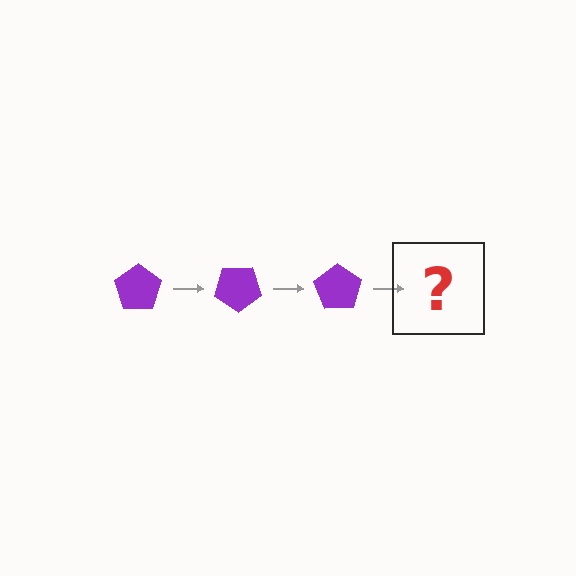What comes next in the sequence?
The next element should be a purple pentagon rotated 105 degrees.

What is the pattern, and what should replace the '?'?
The pattern is that the pentagon rotates 35 degrees each step. The '?' should be a purple pentagon rotated 105 degrees.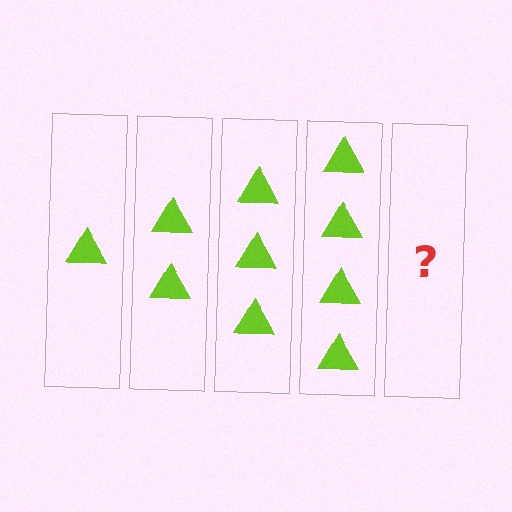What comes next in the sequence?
The next element should be 5 triangles.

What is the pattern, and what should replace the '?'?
The pattern is that each step adds one more triangle. The '?' should be 5 triangles.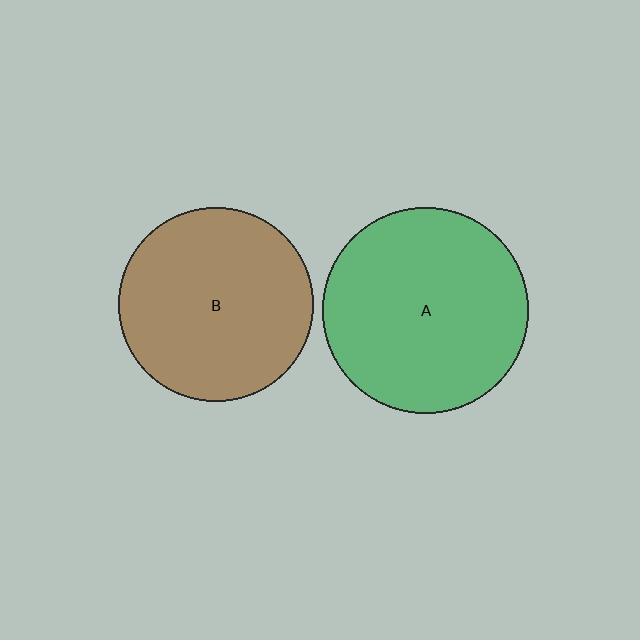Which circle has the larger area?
Circle A (green).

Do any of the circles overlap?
No, none of the circles overlap.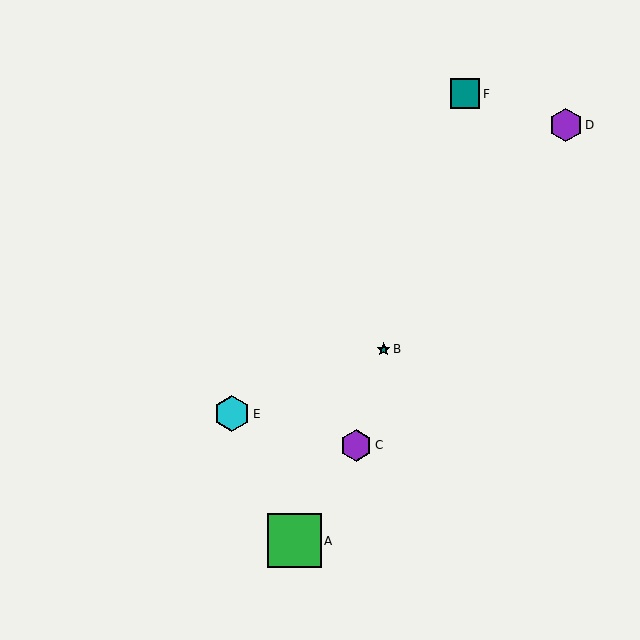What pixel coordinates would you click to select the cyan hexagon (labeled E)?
Click at (232, 414) to select the cyan hexagon E.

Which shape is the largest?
The green square (labeled A) is the largest.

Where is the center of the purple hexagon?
The center of the purple hexagon is at (356, 445).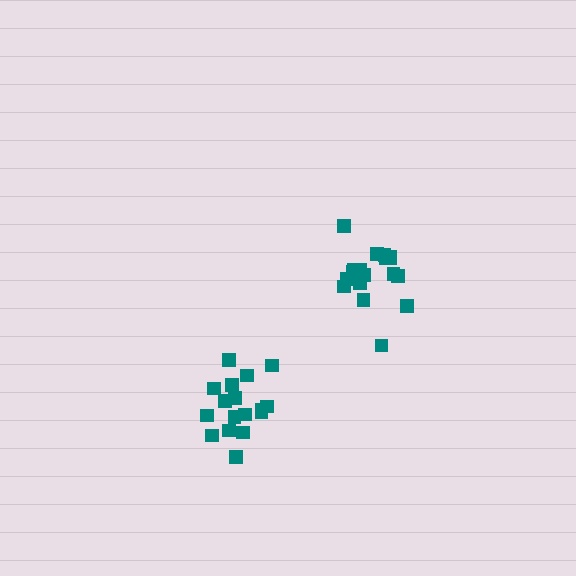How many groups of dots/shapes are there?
There are 2 groups.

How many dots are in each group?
Group 1: 17 dots, Group 2: 19 dots (36 total).